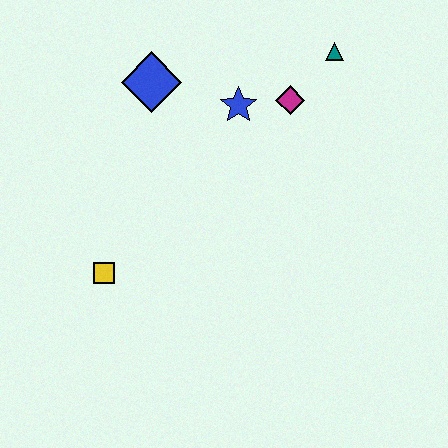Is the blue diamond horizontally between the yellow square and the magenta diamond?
Yes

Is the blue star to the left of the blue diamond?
No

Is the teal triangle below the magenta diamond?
No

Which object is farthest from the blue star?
The yellow square is farthest from the blue star.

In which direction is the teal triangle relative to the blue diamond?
The teal triangle is to the right of the blue diamond.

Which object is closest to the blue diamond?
The blue star is closest to the blue diamond.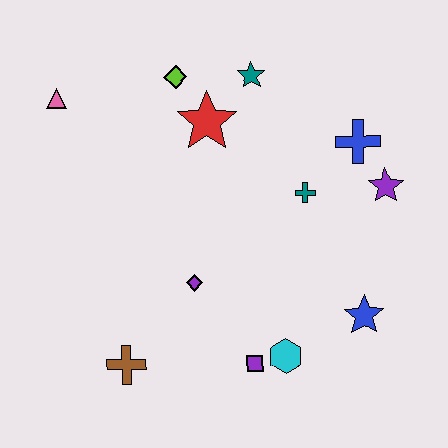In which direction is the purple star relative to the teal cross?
The purple star is to the right of the teal cross.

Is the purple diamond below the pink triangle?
Yes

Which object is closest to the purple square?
The cyan hexagon is closest to the purple square.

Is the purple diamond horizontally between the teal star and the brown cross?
Yes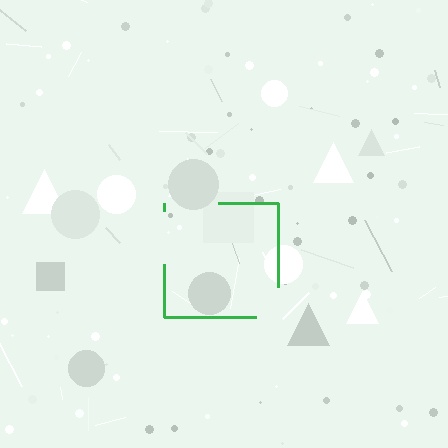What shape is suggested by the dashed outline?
The dashed outline suggests a square.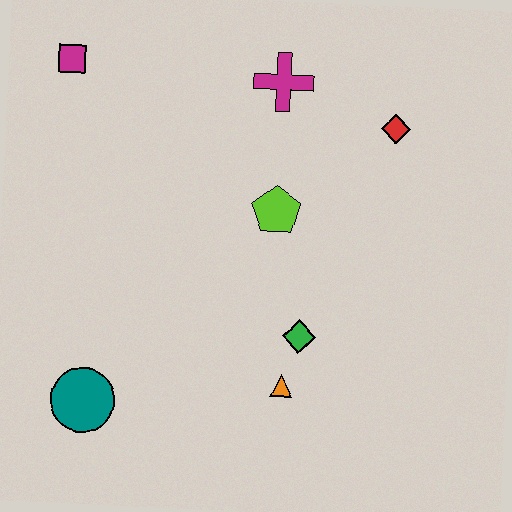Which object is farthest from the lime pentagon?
The teal circle is farthest from the lime pentagon.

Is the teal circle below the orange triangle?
Yes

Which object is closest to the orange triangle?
The green diamond is closest to the orange triangle.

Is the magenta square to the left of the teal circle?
Yes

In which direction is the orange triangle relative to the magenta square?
The orange triangle is below the magenta square.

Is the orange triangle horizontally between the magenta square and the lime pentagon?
No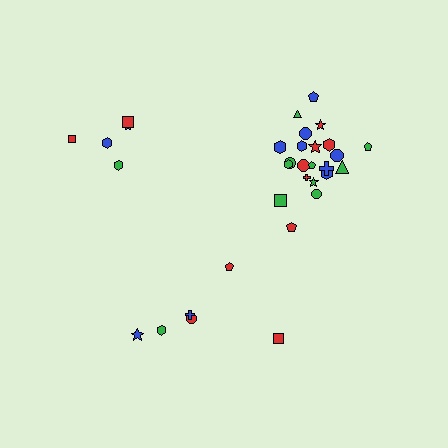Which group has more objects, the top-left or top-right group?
The top-right group.